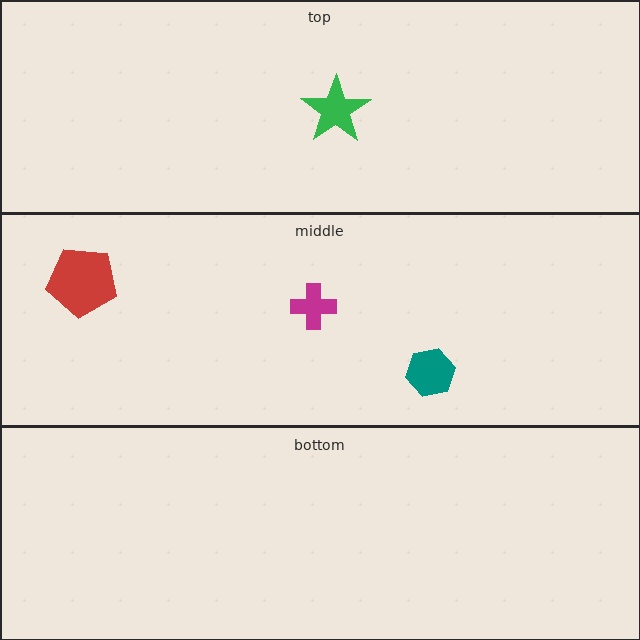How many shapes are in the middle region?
3.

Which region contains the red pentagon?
The middle region.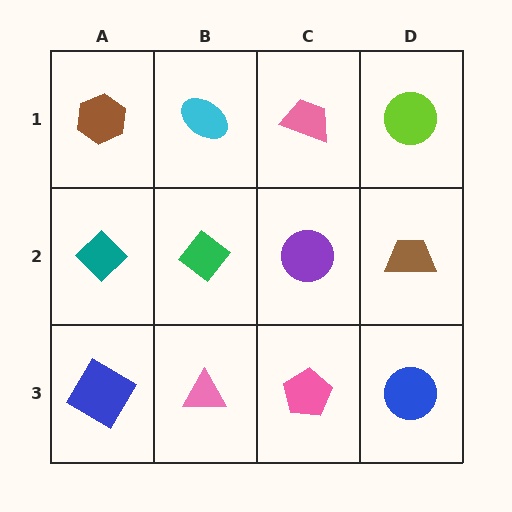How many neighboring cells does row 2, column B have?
4.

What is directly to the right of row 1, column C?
A lime circle.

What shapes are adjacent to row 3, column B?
A green diamond (row 2, column B), a blue diamond (row 3, column A), a pink pentagon (row 3, column C).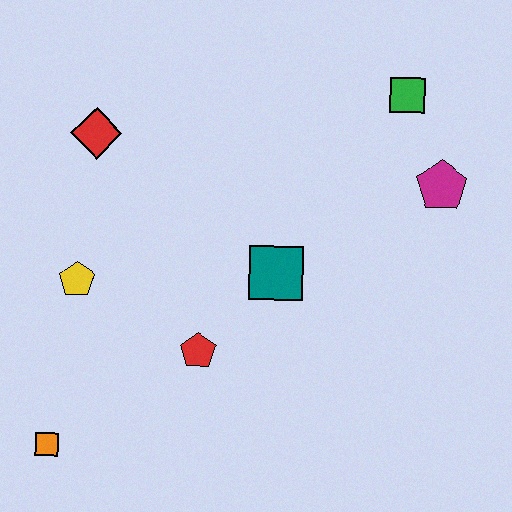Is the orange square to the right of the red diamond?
No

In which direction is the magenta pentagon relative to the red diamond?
The magenta pentagon is to the right of the red diamond.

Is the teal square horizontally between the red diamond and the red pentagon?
No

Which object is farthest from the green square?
The orange square is farthest from the green square.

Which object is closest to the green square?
The magenta pentagon is closest to the green square.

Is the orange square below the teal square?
Yes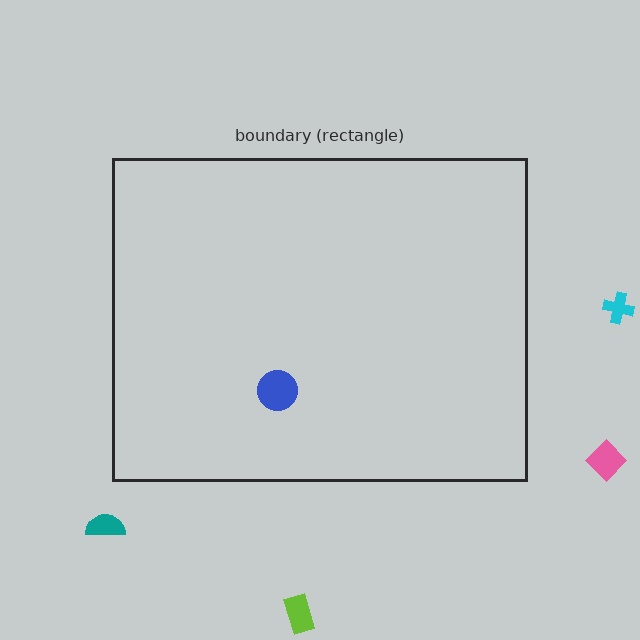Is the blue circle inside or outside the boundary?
Inside.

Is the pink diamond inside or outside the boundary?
Outside.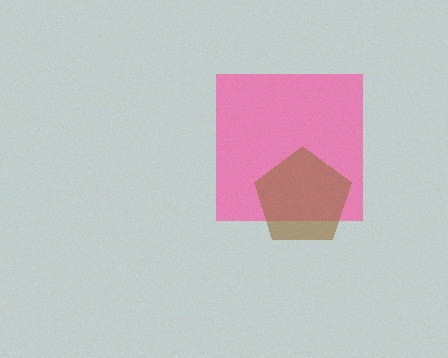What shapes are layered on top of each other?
The layered shapes are: a pink square, a brown pentagon.